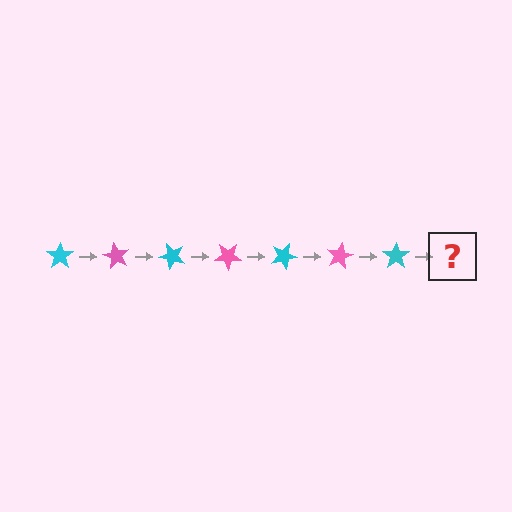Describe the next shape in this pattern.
It should be a pink star, rotated 420 degrees from the start.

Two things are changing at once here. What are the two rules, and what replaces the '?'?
The two rules are that it rotates 60 degrees each step and the color cycles through cyan and pink. The '?' should be a pink star, rotated 420 degrees from the start.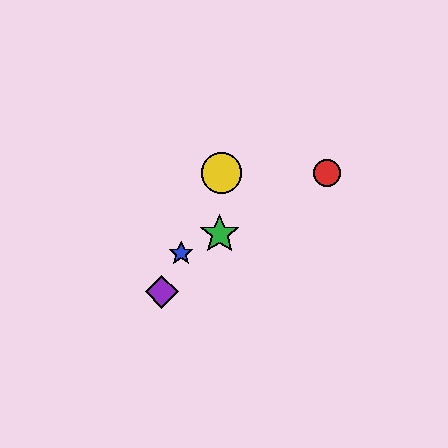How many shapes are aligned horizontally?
2 shapes (the red circle, the yellow circle) are aligned horizontally.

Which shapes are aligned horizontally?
The red circle, the yellow circle are aligned horizontally.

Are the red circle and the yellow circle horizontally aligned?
Yes, both are at y≈173.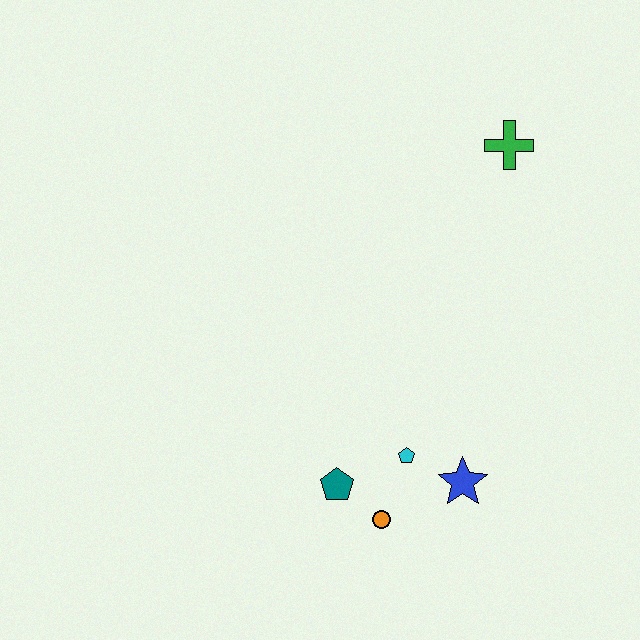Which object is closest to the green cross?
The cyan pentagon is closest to the green cross.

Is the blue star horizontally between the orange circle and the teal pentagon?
No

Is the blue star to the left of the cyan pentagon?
No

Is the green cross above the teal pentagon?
Yes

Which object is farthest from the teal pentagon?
The green cross is farthest from the teal pentagon.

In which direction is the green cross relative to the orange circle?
The green cross is above the orange circle.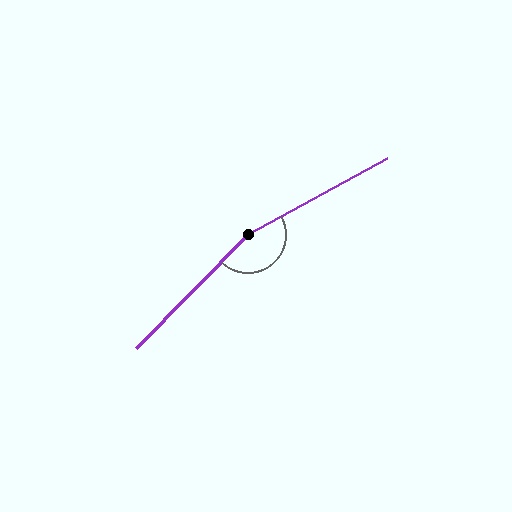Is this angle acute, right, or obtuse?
It is obtuse.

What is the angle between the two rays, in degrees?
Approximately 163 degrees.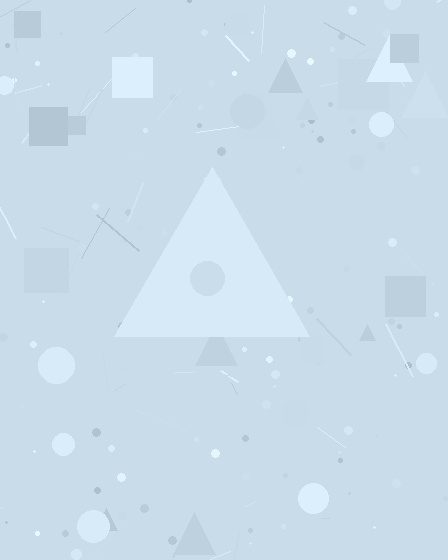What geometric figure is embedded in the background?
A triangle is embedded in the background.